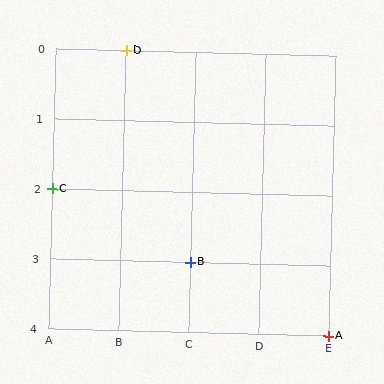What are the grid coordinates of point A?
Point A is at grid coordinates (E, 4).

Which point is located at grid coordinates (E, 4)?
Point A is at (E, 4).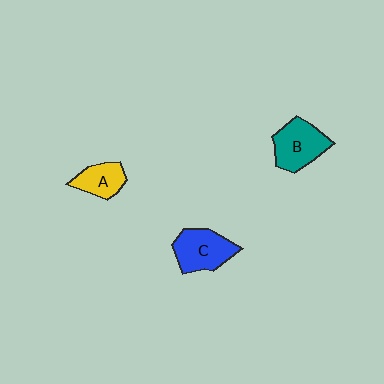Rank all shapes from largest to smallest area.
From largest to smallest: C (blue), B (teal), A (yellow).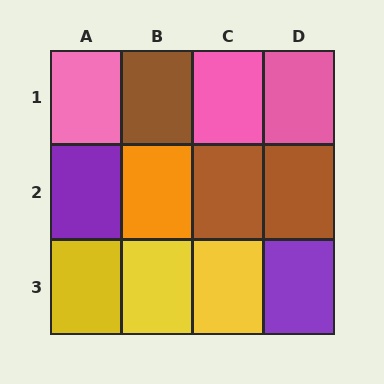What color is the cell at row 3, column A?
Yellow.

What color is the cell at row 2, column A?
Purple.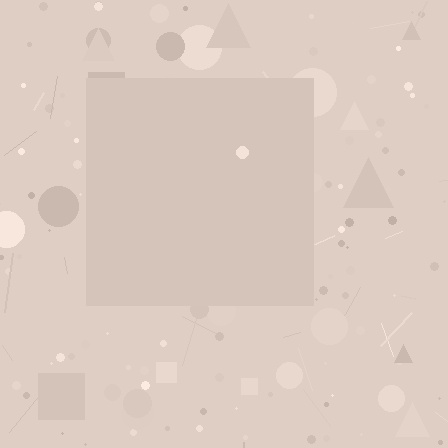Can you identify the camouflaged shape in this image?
The camouflaged shape is a square.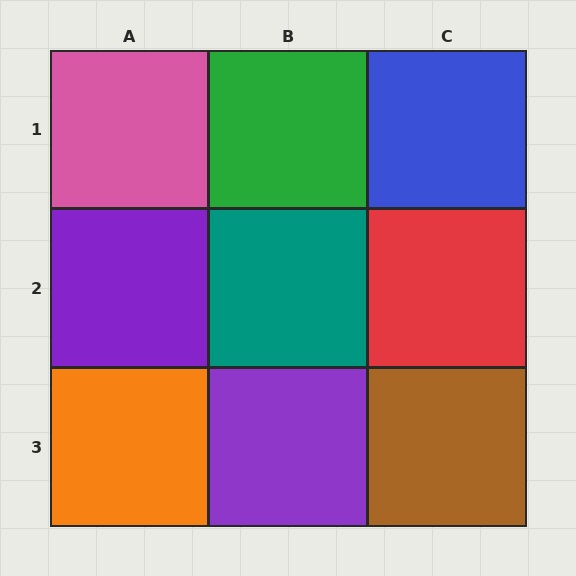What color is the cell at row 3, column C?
Brown.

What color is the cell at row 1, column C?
Blue.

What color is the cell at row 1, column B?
Green.